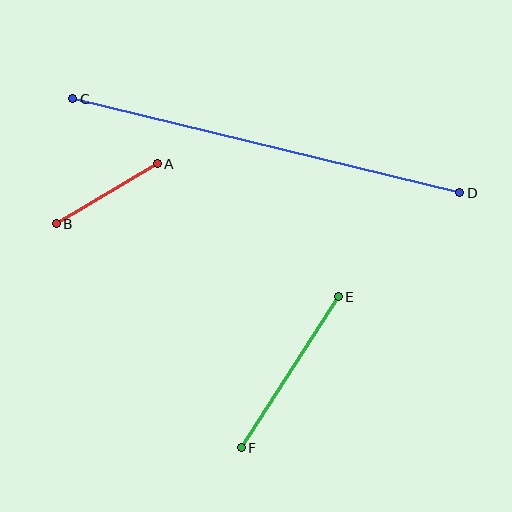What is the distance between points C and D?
The distance is approximately 398 pixels.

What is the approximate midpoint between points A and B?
The midpoint is at approximately (107, 194) pixels.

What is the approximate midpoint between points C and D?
The midpoint is at approximately (266, 146) pixels.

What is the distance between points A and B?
The distance is approximately 118 pixels.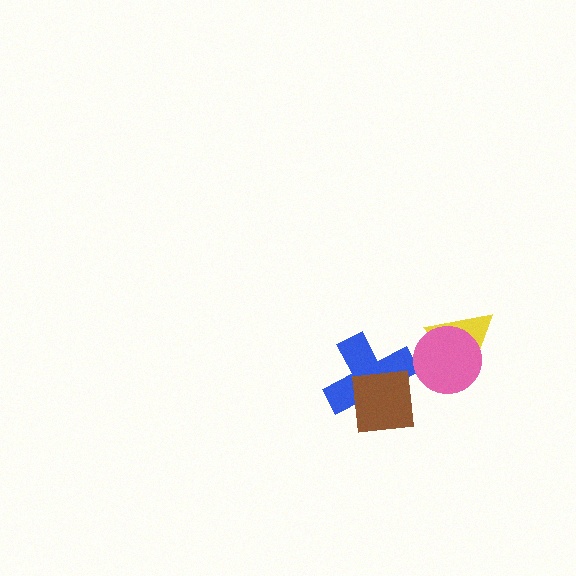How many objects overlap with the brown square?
1 object overlaps with the brown square.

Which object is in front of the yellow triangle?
The pink circle is in front of the yellow triangle.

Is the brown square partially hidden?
No, no other shape covers it.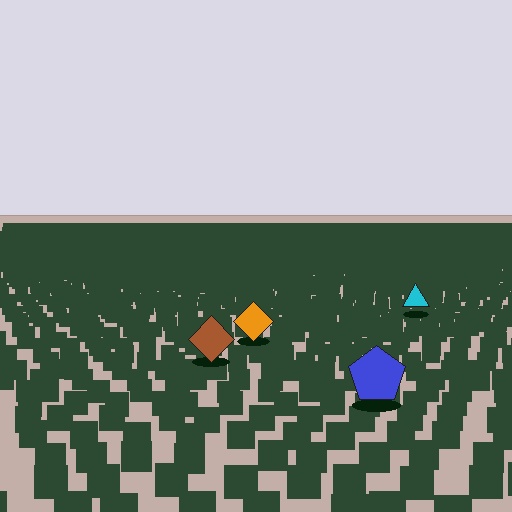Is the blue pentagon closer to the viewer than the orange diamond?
Yes. The blue pentagon is closer — you can tell from the texture gradient: the ground texture is coarser near it.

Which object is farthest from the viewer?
The cyan triangle is farthest from the viewer. It appears smaller and the ground texture around it is denser.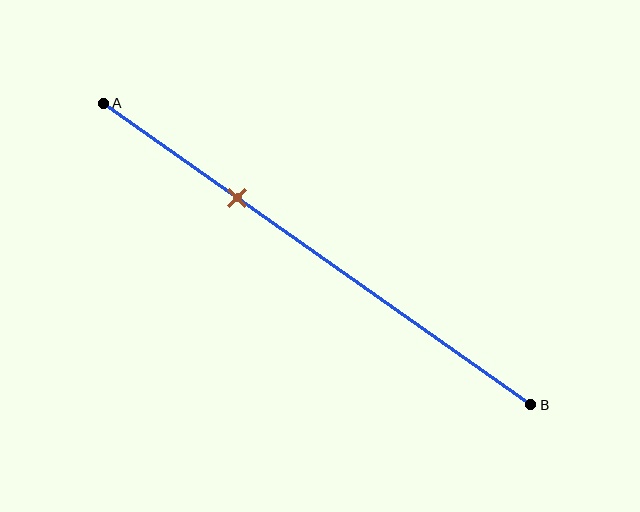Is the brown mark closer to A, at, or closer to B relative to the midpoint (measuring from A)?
The brown mark is closer to point A than the midpoint of segment AB.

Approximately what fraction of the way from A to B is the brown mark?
The brown mark is approximately 30% of the way from A to B.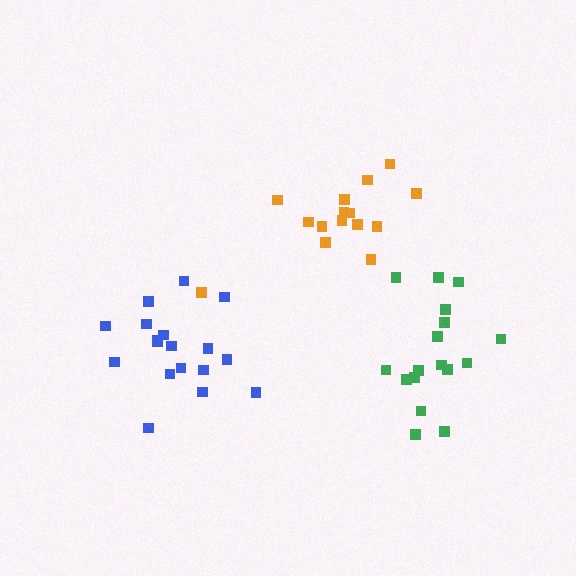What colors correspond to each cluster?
The clusters are colored: blue, orange, green.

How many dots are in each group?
Group 1: 18 dots, Group 2: 15 dots, Group 3: 17 dots (50 total).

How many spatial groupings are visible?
There are 3 spatial groupings.